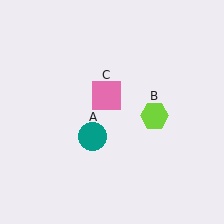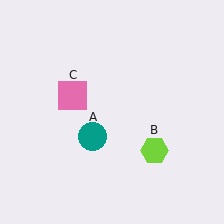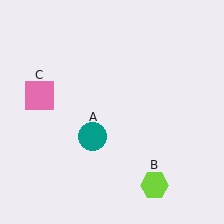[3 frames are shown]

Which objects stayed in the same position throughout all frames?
Teal circle (object A) remained stationary.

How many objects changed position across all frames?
2 objects changed position: lime hexagon (object B), pink square (object C).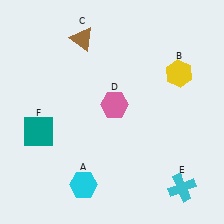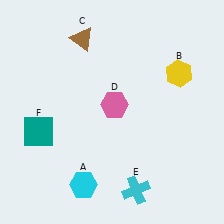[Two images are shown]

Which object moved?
The cyan cross (E) moved left.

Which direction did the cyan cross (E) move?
The cyan cross (E) moved left.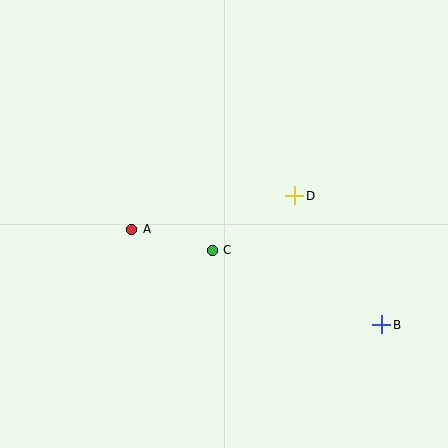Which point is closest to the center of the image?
Point C at (212, 250) is closest to the center.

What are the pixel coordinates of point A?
Point A is at (132, 229).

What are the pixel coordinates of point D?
Point D is at (295, 196).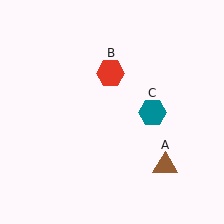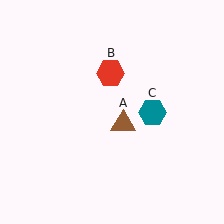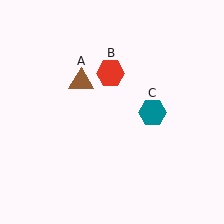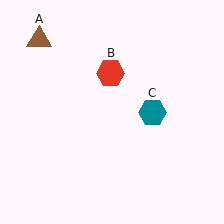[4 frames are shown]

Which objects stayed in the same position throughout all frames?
Red hexagon (object B) and teal hexagon (object C) remained stationary.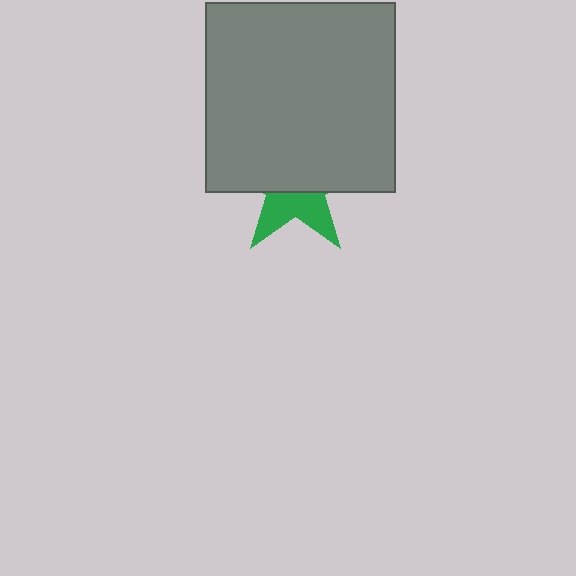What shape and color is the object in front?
The object in front is a gray square.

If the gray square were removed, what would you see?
You would see the complete green star.